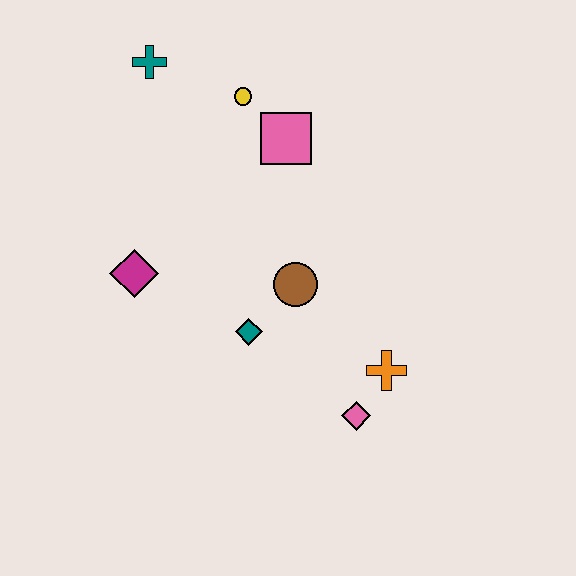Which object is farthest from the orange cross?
The teal cross is farthest from the orange cross.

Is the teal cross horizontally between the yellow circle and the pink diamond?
No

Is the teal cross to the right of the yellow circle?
No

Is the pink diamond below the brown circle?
Yes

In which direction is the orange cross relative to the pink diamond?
The orange cross is above the pink diamond.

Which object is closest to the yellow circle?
The pink square is closest to the yellow circle.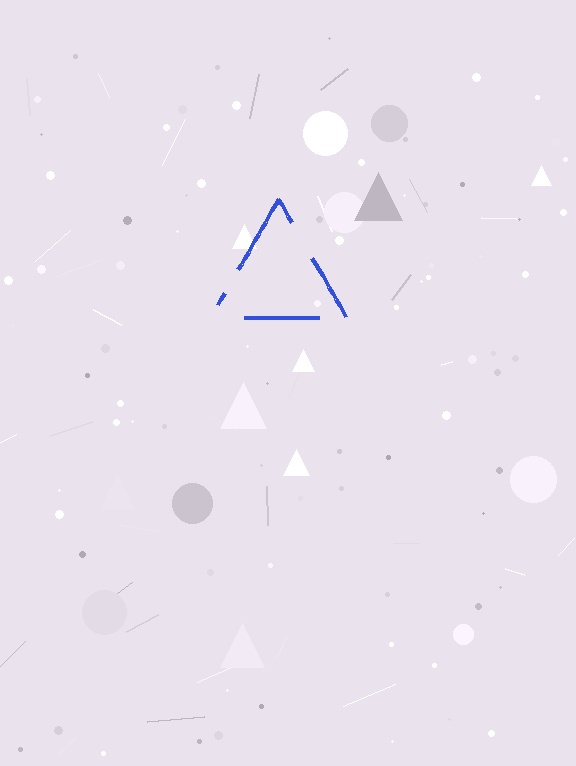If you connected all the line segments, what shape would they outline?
They would outline a triangle.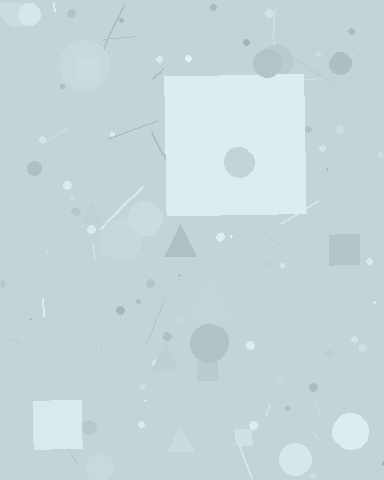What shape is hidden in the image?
A square is hidden in the image.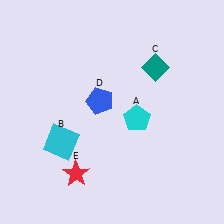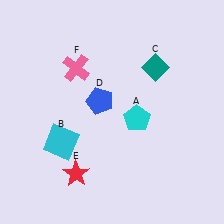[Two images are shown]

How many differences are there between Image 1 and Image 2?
There is 1 difference between the two images.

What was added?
A pink cross (F) was added in Image 2.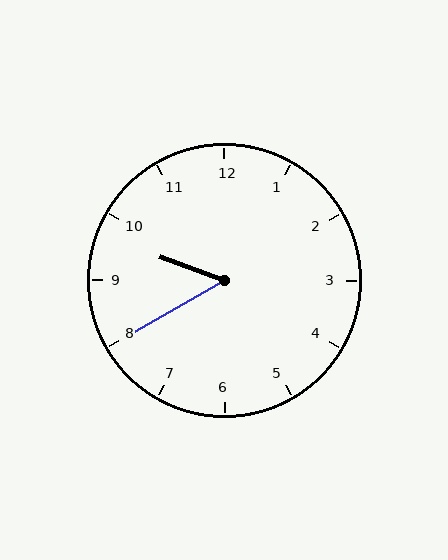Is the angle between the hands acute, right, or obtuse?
It is acute.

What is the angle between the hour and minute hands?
Approximately 50 degrees.